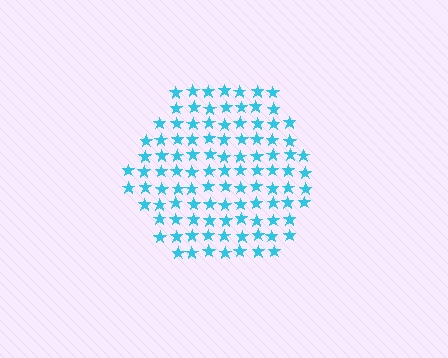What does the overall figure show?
The overall figure shows a hexagon.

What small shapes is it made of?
It is made of small stars.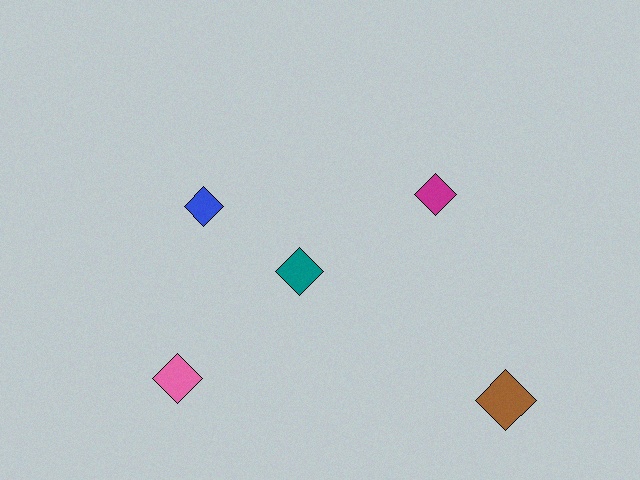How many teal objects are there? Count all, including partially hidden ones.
There is 1 teal object.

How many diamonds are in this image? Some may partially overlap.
There are 5 diamonds.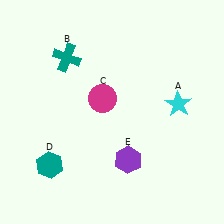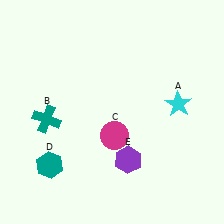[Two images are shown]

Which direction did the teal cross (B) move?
The teal cross (B) moved down.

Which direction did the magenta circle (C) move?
The magenta circle (C) moved down.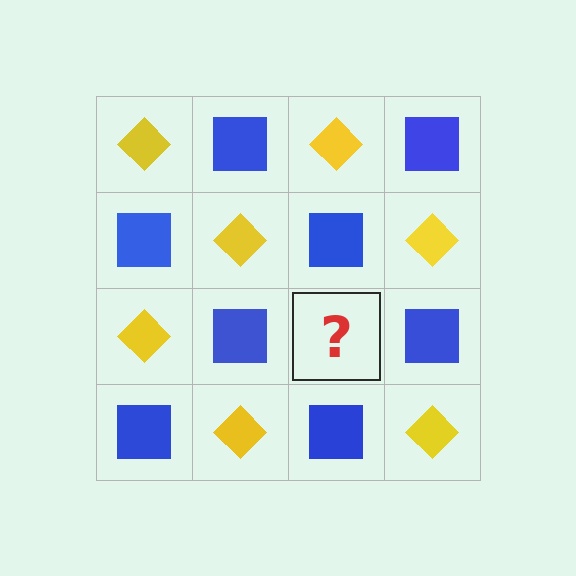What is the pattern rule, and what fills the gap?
The rule is that it alternates yellow diamond and blue square in a checkerboard pattern. The gap should be filled with a yellow diamond.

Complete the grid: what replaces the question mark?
The question mark should be replaced with a yellow diamond.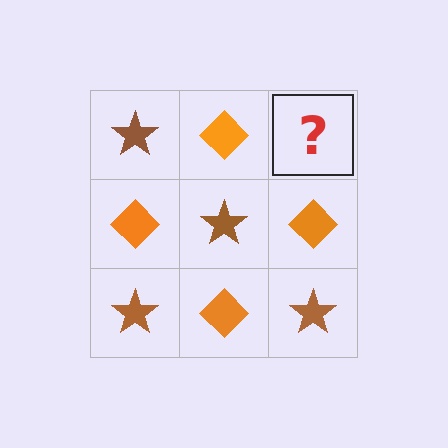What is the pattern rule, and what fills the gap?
The rule is that it alternates brown star and orange diamond in a checkerboard pattern. The gap should be filled with a brown star.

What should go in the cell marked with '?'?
The missing cell should contain a brown star.